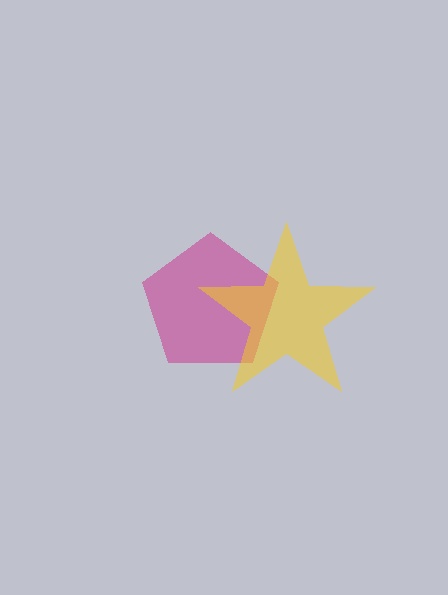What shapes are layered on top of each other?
The layered shapes are: a magenta pentagon, a yellow star.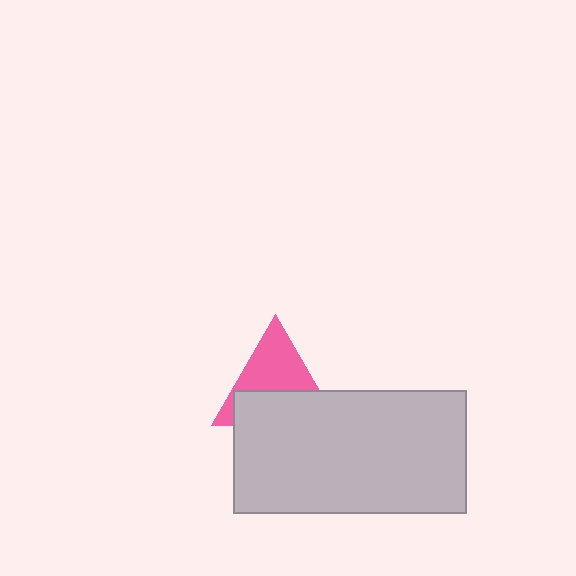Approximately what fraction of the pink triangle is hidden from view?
Roughly 48% of the pink triangle is hidden behind the light gray rectangle.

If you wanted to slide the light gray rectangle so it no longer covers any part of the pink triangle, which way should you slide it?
Slide it down — that is the most direct way to separate the two shapes.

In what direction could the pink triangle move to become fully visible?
The pink triangle could move up. That would shift it out from behind the light gray rectangle entirely.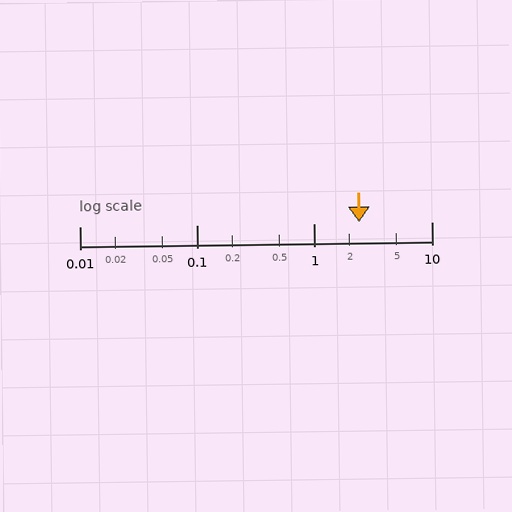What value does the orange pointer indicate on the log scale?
The pointer indicates approximately 2.4.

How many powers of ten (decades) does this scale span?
The scale spans 3 decades, from 0.01 to 10.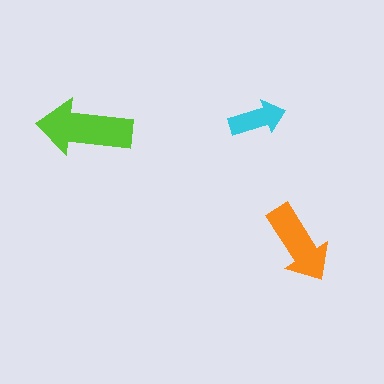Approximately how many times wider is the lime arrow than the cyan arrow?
About 1.5 times wider.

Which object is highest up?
The cyan arrow is topmost.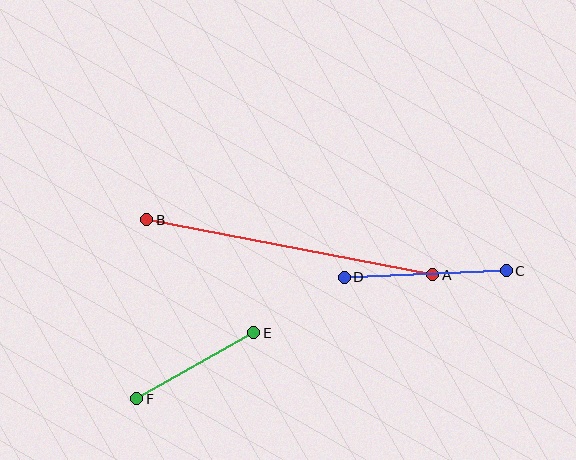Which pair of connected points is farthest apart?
Points A and B are farthest apart.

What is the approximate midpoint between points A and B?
The midpoint is at approximately (290, 247) pixels.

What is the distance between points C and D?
The distance is approximately 162 pixels.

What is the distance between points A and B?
The distance is approximately 291 pixels.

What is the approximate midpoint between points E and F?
The midpoint is at approximately (195, 366) pixels.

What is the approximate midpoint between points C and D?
The midpoint is at approximately (425, 274) pixels.